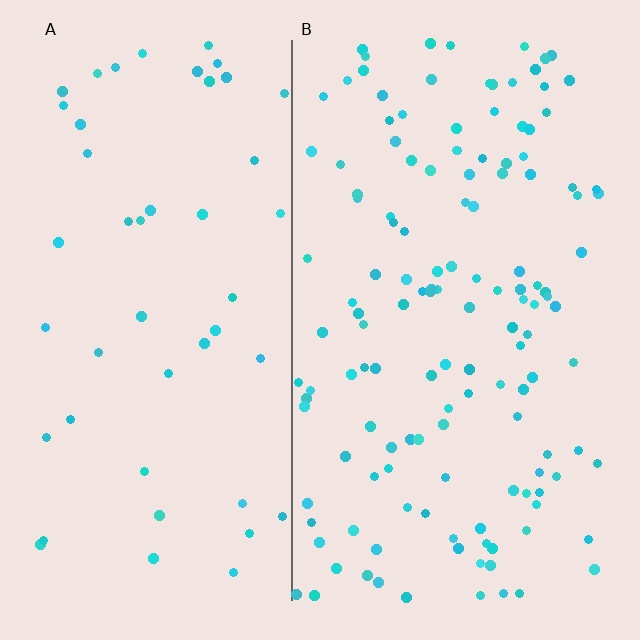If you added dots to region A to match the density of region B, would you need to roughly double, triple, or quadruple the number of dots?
Approximately triple.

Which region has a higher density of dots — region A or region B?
B (the right).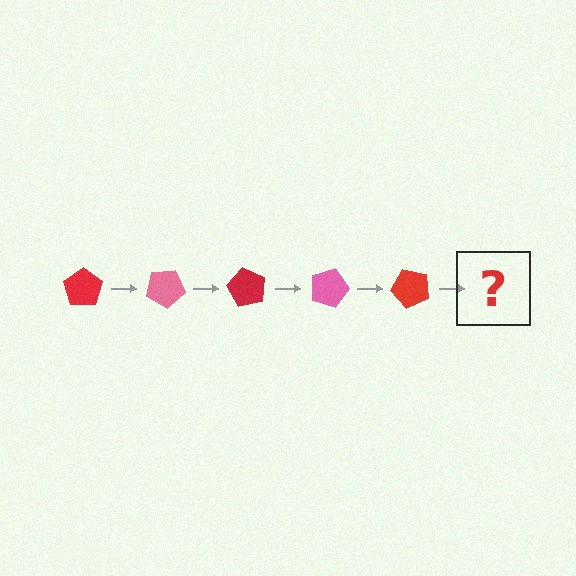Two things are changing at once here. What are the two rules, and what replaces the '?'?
The two rules are that it rotates 30 degrees each step and the color cycles through red and pink. The '?' should be a pink pentagon, rotated 150 degrees from the start.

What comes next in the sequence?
The next element should be a pink pentagon, rotated 150 degrees from the start.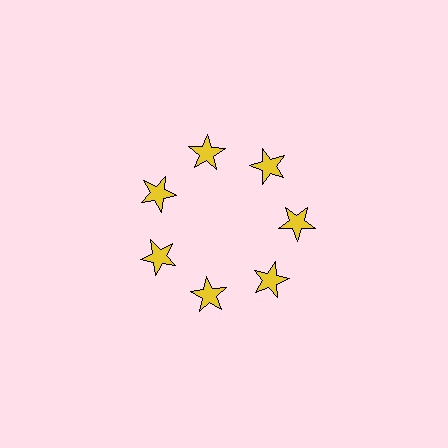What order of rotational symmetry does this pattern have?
This pattern has 7-fold rotational symmetry.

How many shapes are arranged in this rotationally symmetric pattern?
There are 7 shapes, arranged in 7 groups of 1.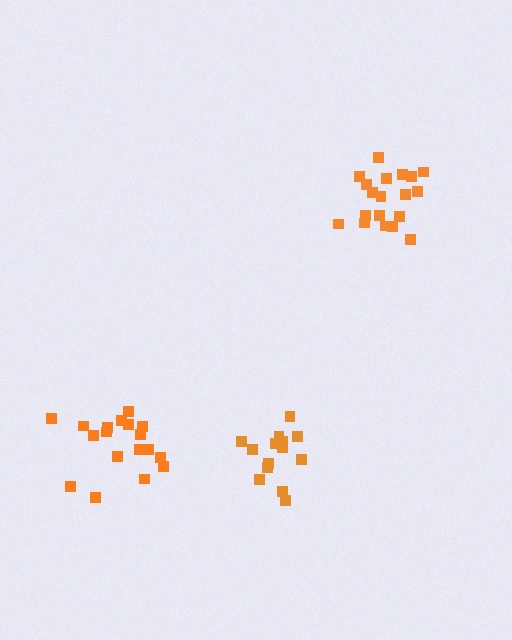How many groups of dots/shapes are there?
There are 3 groups.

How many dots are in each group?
Group 1: 18 dots, Group 2: 19 dots, Group 3: 14 dots (51 total).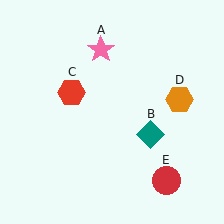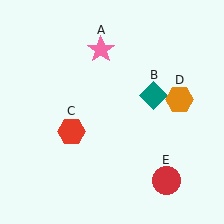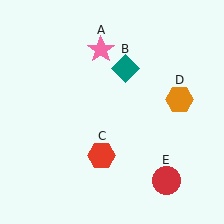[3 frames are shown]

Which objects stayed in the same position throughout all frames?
Pink star (object A) and orange hexagon (object D) and red circle (object E) remained stationary.